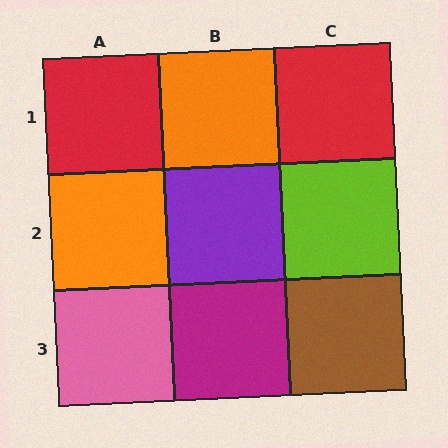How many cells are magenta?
1 cell is magenta.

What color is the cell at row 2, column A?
Orange.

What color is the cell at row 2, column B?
Purple.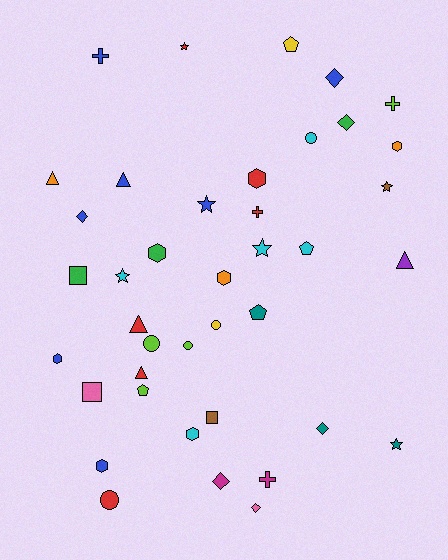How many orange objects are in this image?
There are 3 orange objects.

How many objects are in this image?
There are 40 objects.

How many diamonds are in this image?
There are 6 diamonds.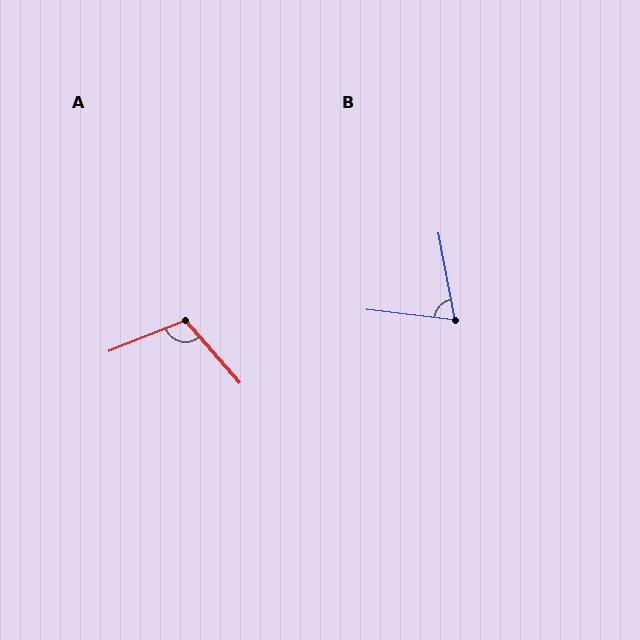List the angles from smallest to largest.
B (73°), A (110°).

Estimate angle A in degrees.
Approximately 110 degrees.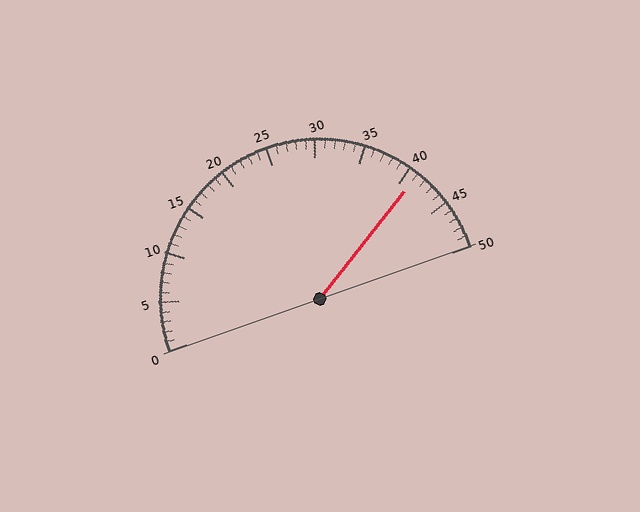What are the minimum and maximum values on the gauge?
The gauge ranges from 0 to 50.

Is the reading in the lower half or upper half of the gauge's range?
The reading is in the upper half of the range (0 to 50).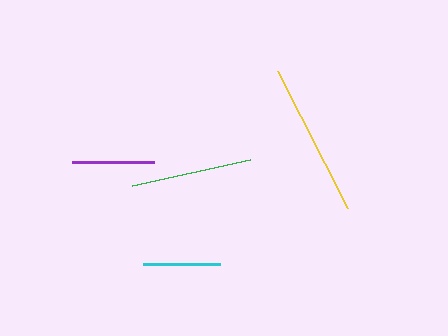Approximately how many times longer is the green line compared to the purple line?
The green line is approximately 1.5 times the length of the purple line.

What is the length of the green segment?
The green segment is approximately 121 pixels long.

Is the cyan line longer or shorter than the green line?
The green line is longer than the cyan line.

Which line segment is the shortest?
The cyan line is the shortest at approximately 77 pixels.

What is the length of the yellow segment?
The yellow segment is approximately 154 pixels long.